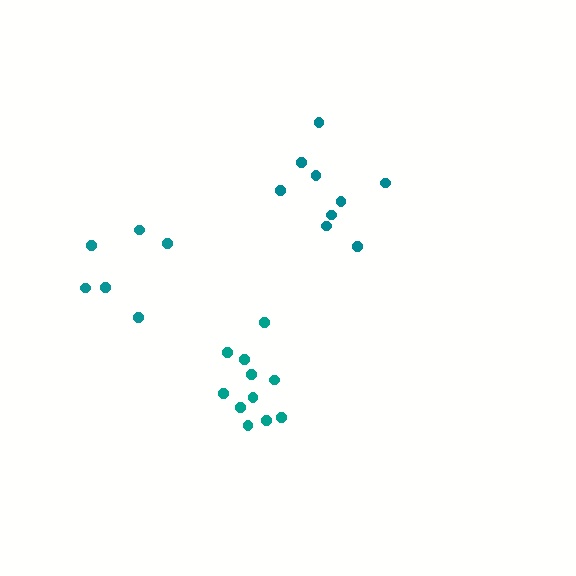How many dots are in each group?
Group 1: 11 dots, Group 2: 9 dots, Group 3: 6 dots (26 total).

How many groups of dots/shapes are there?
There are 3 groups.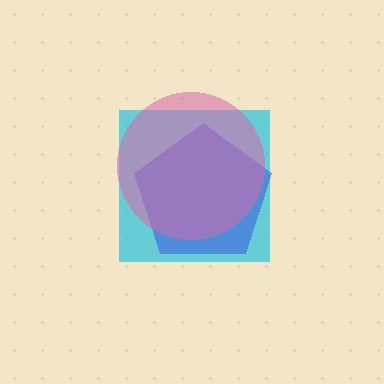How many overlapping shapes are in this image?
There are 3 overlapping shapes in the image.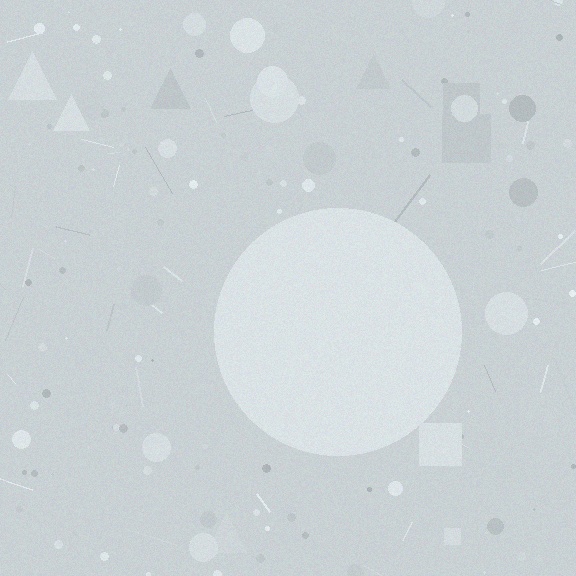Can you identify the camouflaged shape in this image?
The camouflaged shape is a circle.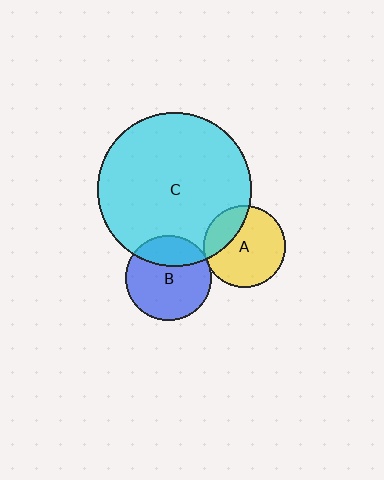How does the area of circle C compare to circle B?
Approximately 3.2 times.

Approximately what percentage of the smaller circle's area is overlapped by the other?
Approximately 30%.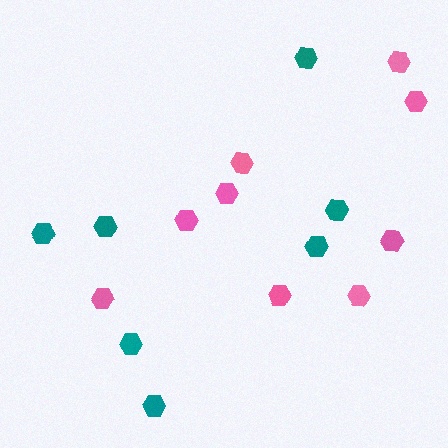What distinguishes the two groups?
There are 2 groups: one group of teal hexagons (7) and one group of pink hexagons (9).